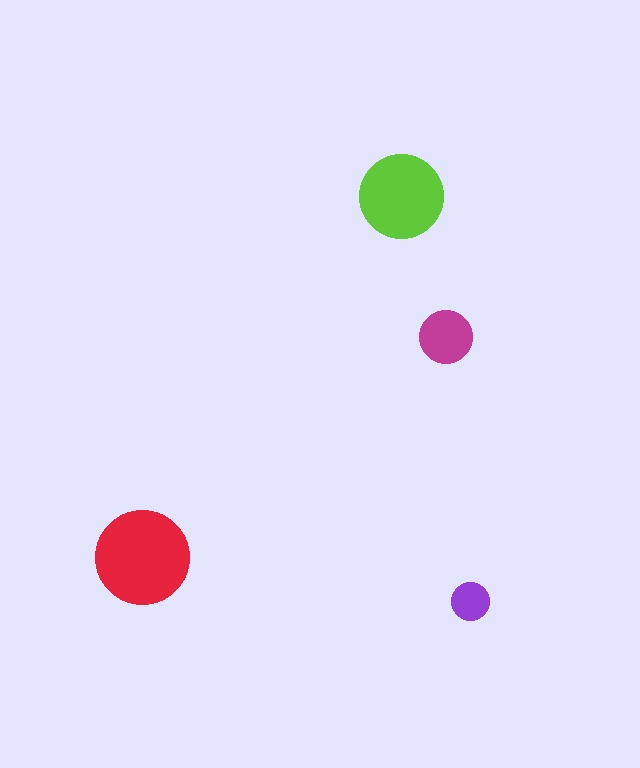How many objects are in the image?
There are 4 objects in the image.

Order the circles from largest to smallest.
the red one, the lime one, the magenta one, the purple one.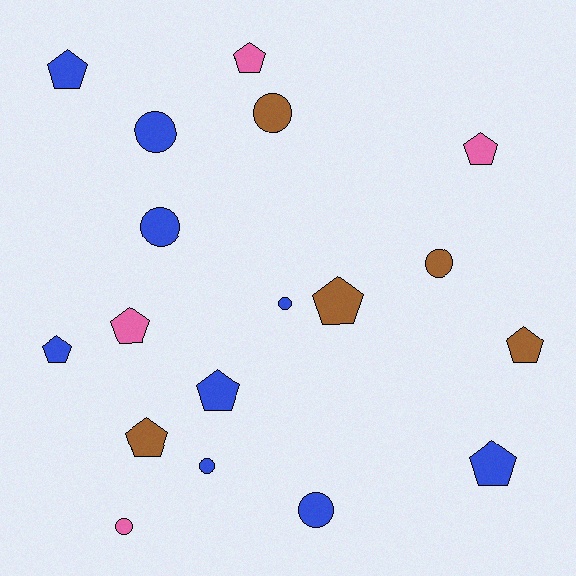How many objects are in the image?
There are 18 objects.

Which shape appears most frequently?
Pentagon, with 10 objects.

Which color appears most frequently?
Blue, with 9 objects.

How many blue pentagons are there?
There are 4 blue pentagons.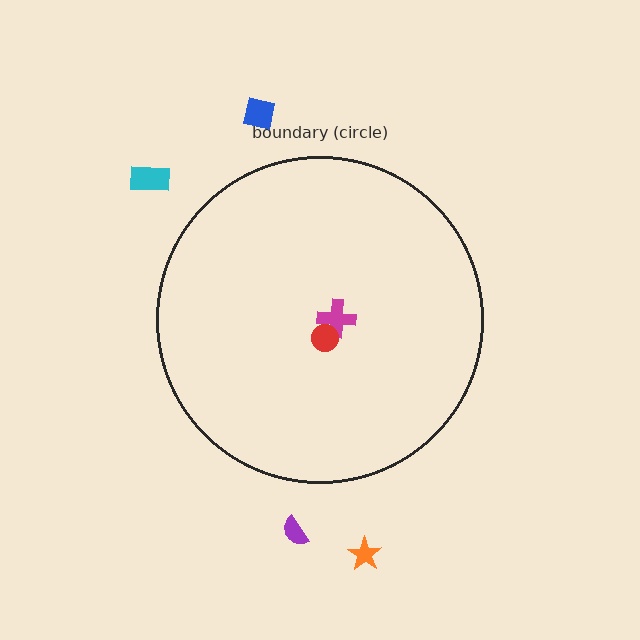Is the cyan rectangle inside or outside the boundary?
Outside.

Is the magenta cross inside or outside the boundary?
Inside.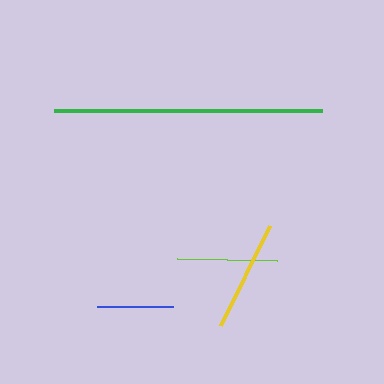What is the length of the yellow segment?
The yellow segment is approximately 111 pixels long.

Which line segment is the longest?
The green line is the longest at approximately 268 pixels.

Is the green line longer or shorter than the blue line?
The green line is longer than the blue line.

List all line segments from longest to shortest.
From longest to shortest: green, yellow, lime, blue.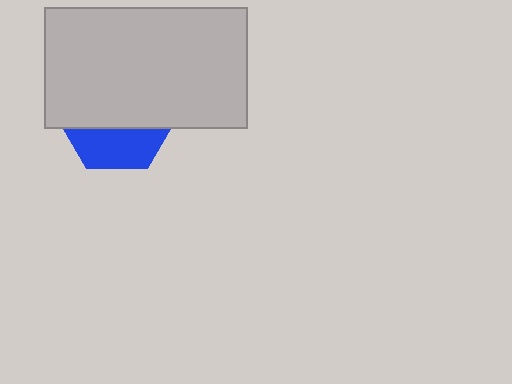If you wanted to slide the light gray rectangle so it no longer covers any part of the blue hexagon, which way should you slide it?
Slide it up — that is the most direct way to separate the two shapes.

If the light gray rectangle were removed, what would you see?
You would see the complete blue hexagon.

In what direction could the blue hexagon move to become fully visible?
The blue hexagon could move down. That would shift it out from behind the light gray rectangle entirely.